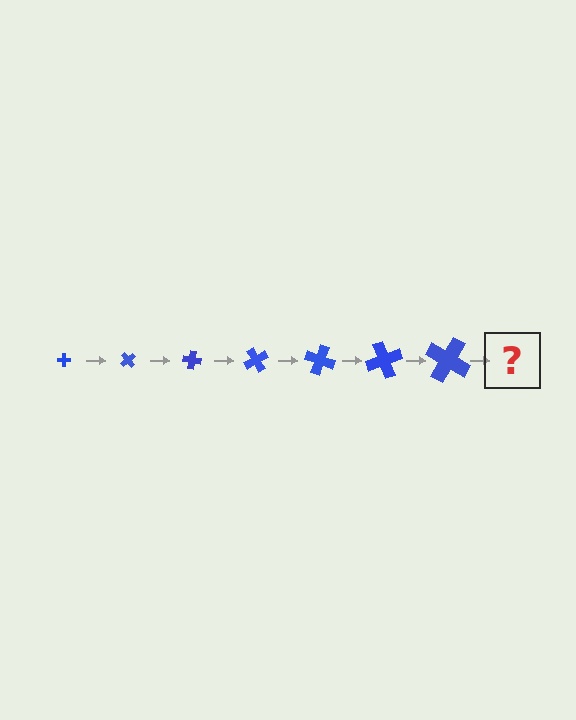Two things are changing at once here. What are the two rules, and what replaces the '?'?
The two rules are that the cross grows larger each step and it rotates 50 degrees each step. The '?' should be a cross, larger than the previous one and rotated 350 degrees from the start.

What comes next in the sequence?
The next element should be a cross, larger than the previous one and rotated 350 degrees from the start.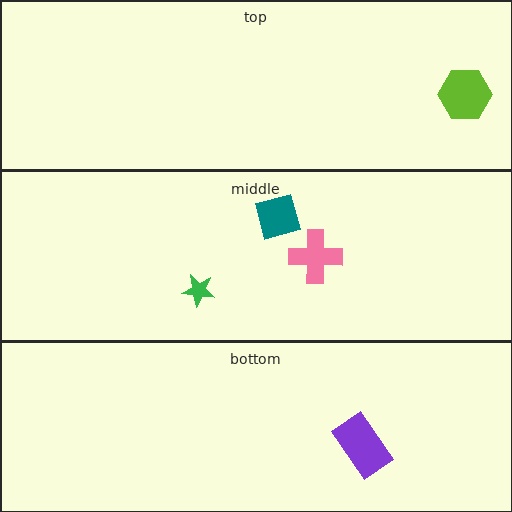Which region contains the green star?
The middle region.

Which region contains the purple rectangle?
The bottom region.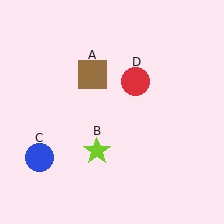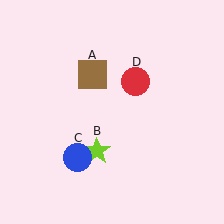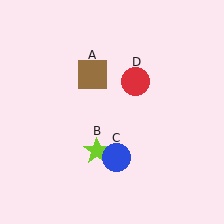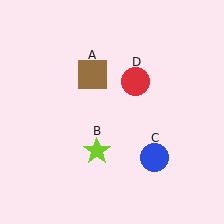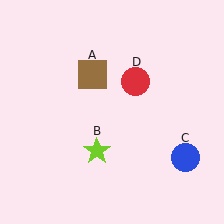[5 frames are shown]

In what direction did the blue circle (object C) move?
The blue circle (object C) moved right.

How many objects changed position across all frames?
1 object changed position: blue circle (object C).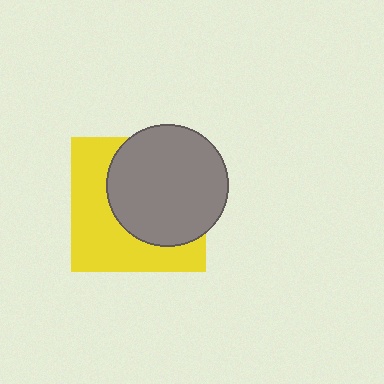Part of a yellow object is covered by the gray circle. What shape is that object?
It is a square.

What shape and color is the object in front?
The object in front is a gray circle.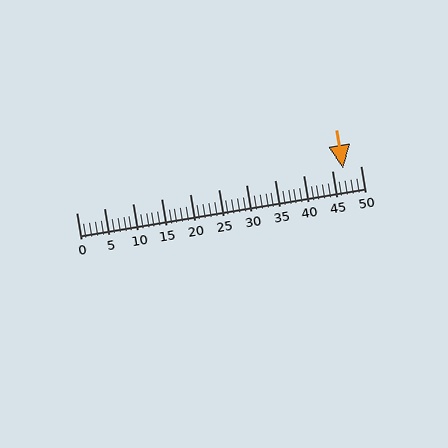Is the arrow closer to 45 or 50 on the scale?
The arrow is closer to 45.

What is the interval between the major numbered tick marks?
The major tick marks are spaced 5 units apart.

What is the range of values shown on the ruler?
The ruler shows values from 0 to 50.